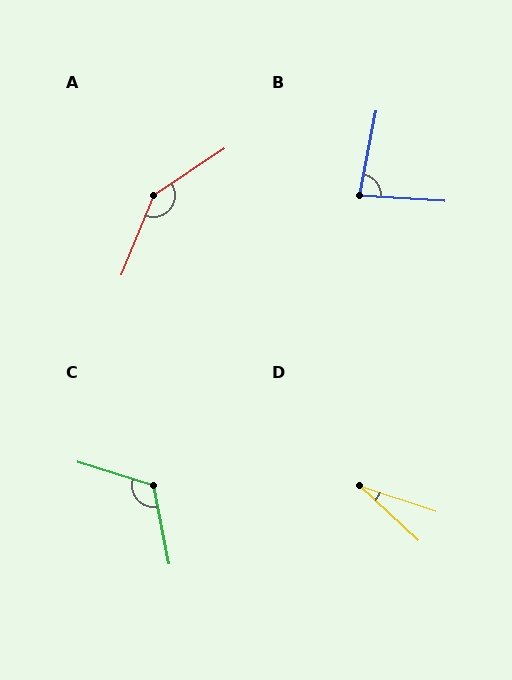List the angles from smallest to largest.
D (25°), B (82°), C (118°), A (146°).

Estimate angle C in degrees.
Approximately 118 degrees.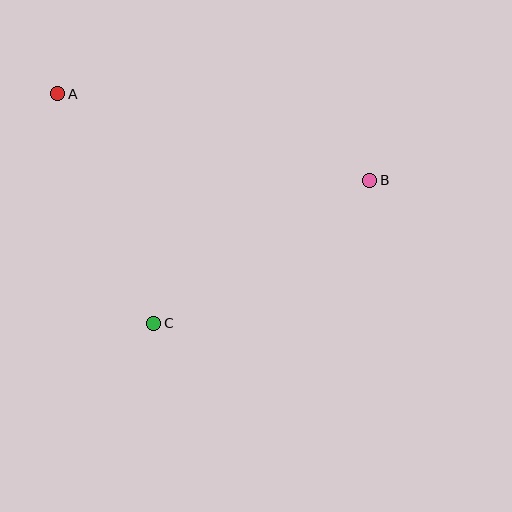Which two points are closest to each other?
Points A and C are closest to each other.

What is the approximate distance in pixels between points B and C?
The distance between B and C is approximately 259 pixels.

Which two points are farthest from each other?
Points A and B are farthest from each other.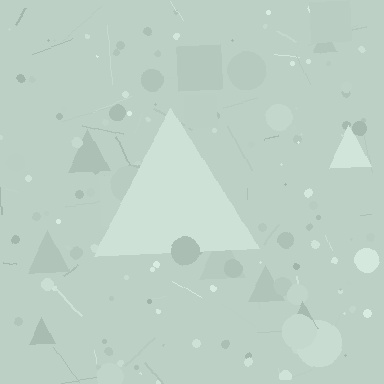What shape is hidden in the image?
A triangle is hidden in the image.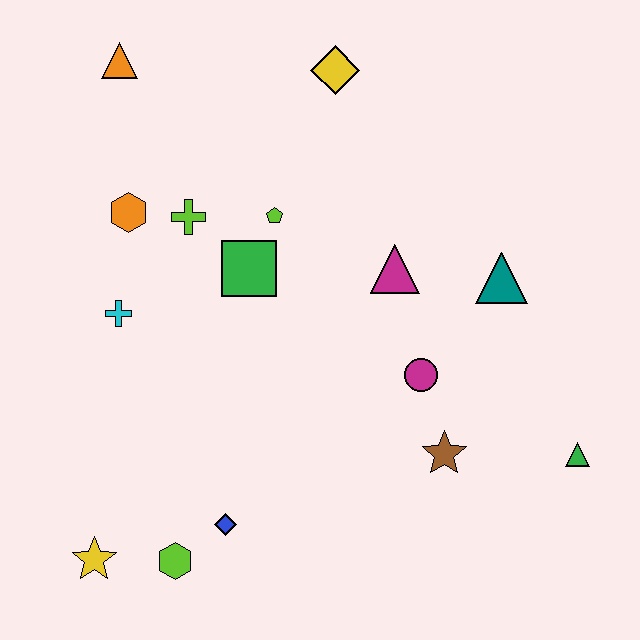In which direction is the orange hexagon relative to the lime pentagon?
The orange hexagon is to the left of the lime pentagon.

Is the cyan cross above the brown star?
Yes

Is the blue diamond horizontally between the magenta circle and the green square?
No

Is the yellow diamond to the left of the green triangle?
Yes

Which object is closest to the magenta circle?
The brown star is closest to the magenta circle.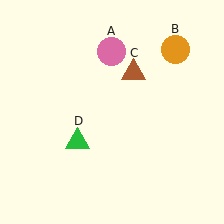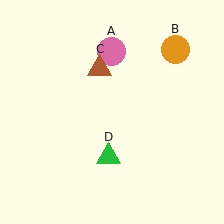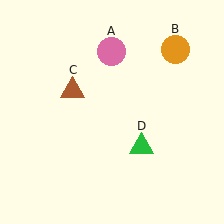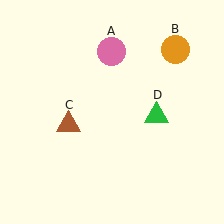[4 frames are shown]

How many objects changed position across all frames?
2 objects changed position: brown triangle (object C), green triangle (object D).